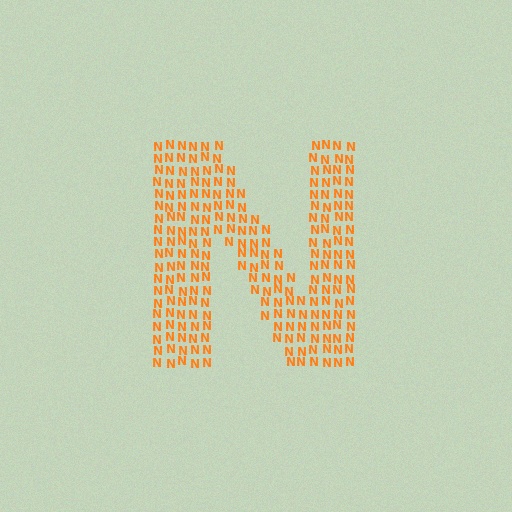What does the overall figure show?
The overall figure shows the letter N.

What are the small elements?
The small elements are letter N's.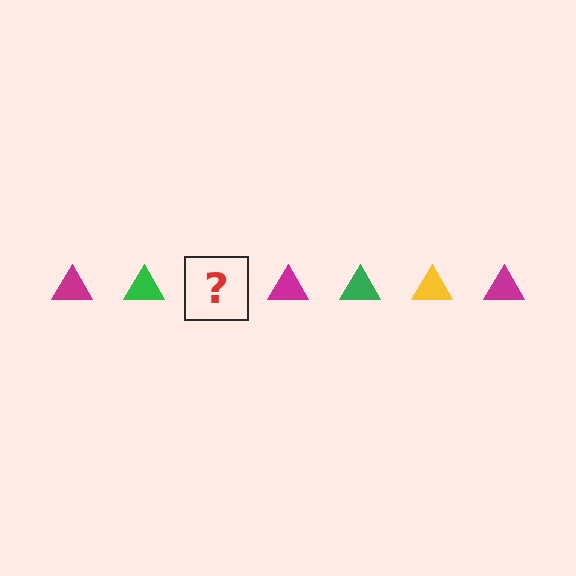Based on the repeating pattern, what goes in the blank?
The blank should be a yellow triangle.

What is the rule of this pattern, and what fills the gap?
The rule is that the pattern cycles through magenta, green, yellow triangles. The gap should be filled with a yellow triangle.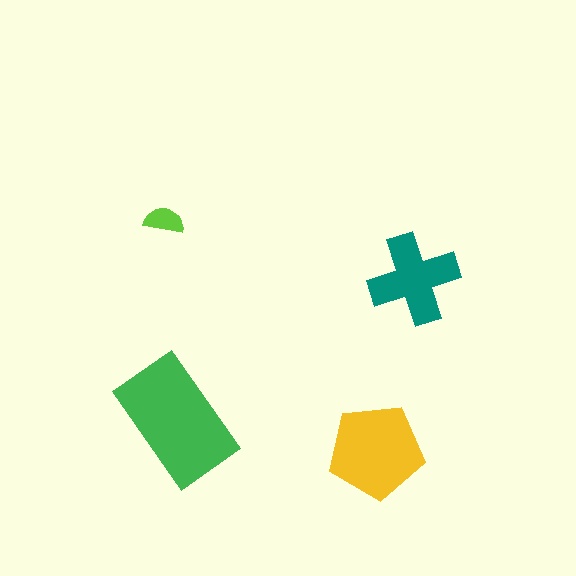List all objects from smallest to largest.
The lime semicircle, the teal cross, the yellow pentagon, the green rectangle.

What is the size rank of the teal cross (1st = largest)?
3rd.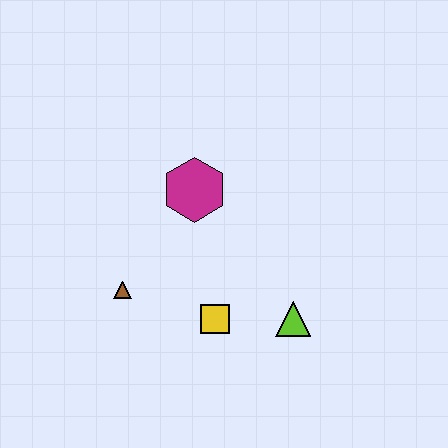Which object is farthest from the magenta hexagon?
The lime triangle is farthest from the magenta hexagon.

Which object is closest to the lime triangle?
The yellow square is closest to the lime triangle.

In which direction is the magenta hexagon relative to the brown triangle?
The magenta hexagon is above the brown triangle.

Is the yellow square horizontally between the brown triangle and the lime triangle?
Yes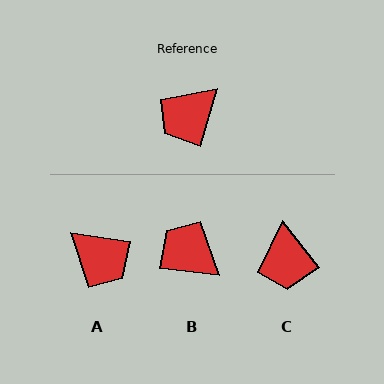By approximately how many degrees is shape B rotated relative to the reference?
Approximately 81 degrees clockwise.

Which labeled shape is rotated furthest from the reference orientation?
A, about 98 degrees away.